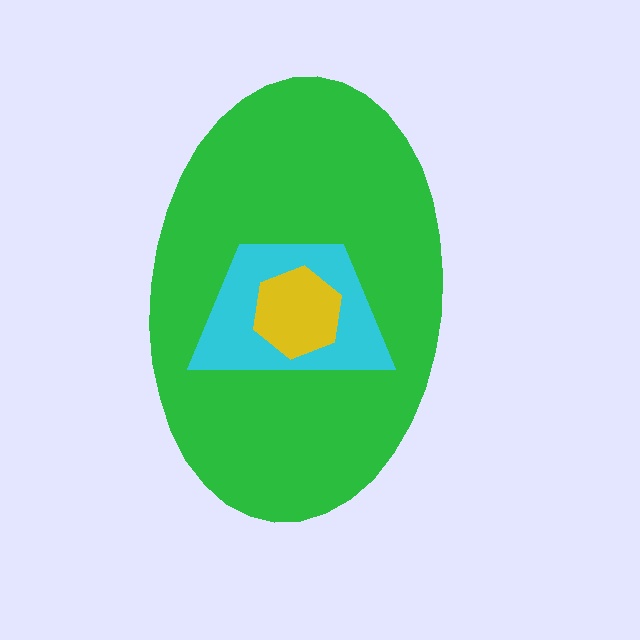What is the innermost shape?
The yellow hexagon.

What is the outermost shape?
The green ellipse.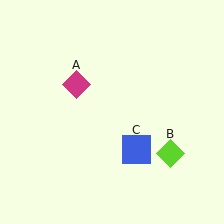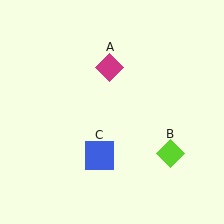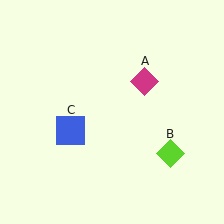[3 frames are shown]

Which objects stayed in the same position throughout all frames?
Lime diamond (object B) remained stationary.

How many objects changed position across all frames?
2 objects changed position: magenta diamond (object A), blue square (object C).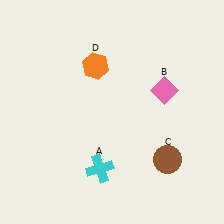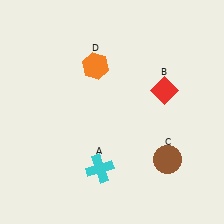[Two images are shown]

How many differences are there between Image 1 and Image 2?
There is 1 difference between the two images.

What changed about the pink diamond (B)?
In Image 1, B is pink. In Image 2, it changed to red.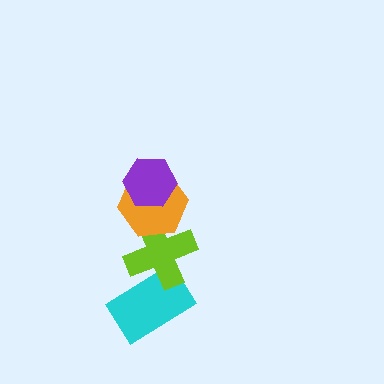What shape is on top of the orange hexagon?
The purple hexagon is on top of the orange hexagon.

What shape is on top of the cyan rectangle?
The lime cross is on top of the cyan rectangle.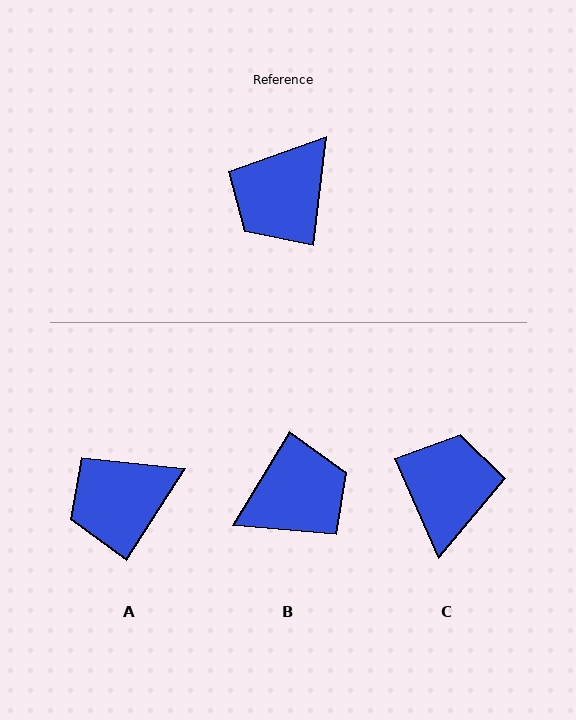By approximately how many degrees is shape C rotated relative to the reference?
Approximately 149 degrees clockwise.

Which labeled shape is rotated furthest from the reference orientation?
B, about 156 degrees away.